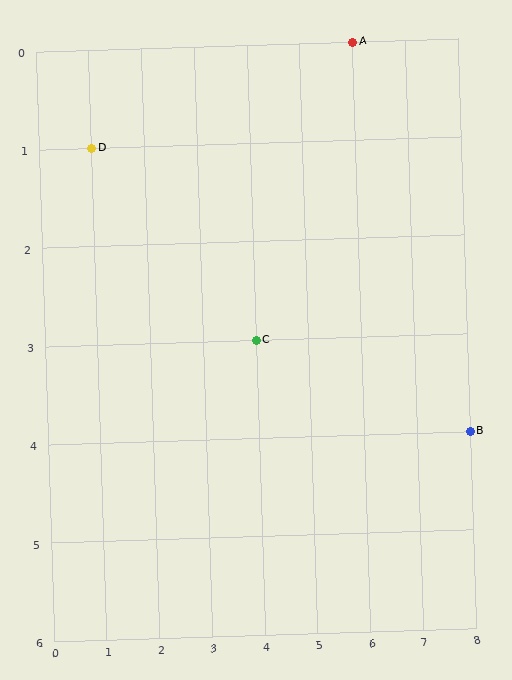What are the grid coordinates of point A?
Point A is at grid coordinates (6, 0).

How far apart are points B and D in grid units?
Points B and D are 7 columns and 3 rows apart (about 7.6 grid units diagonally).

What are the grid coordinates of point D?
Point D is at grid coordinates (1, 1).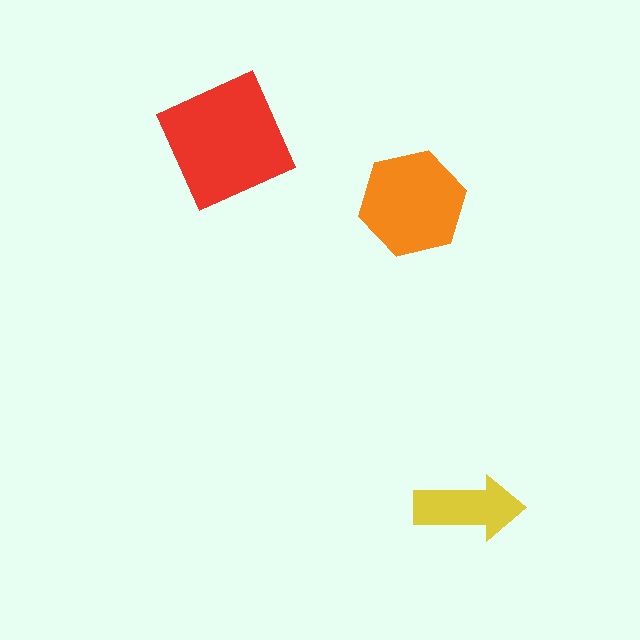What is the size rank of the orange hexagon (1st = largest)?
2nd.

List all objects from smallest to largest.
The yellow arrow, the orange hexagon, the red square.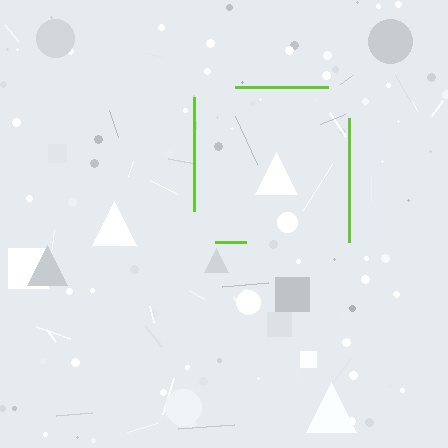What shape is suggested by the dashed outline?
The dashed outline suggests a square.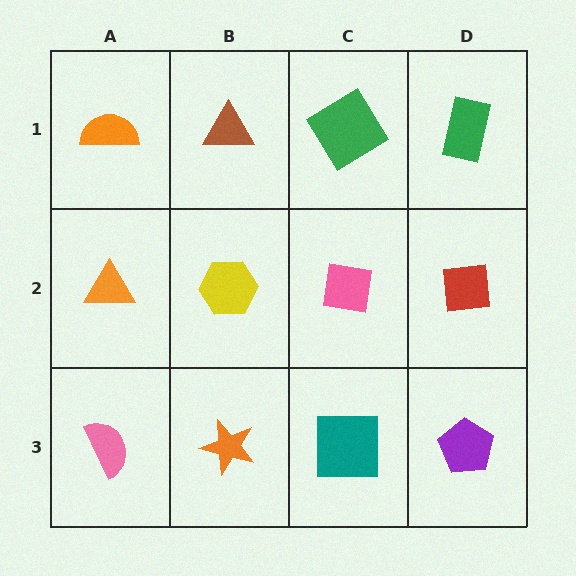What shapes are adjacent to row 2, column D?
A green rectangle (row 1, column D), a purple pentagon (row 3, column D), a pink square (row 2, column C).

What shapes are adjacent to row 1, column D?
A red square (row 2, column D), a green diamond (row 1, column C).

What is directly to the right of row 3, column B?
A teal square.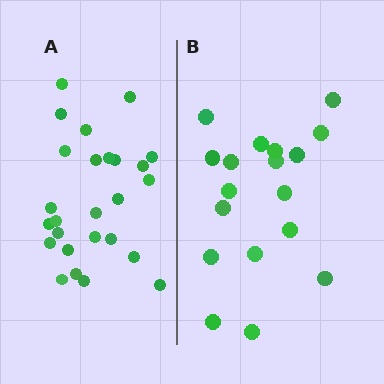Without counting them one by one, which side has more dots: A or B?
Region A (the left region) has more dots.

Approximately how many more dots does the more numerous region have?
Region A has roughly 8 or so more dots than region B.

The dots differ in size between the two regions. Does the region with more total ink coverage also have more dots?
No. Region B has more total ink coverage because its dots are larger, but region A actually contains more individual dots. Total area can be misleading — the number of items is what matters here.